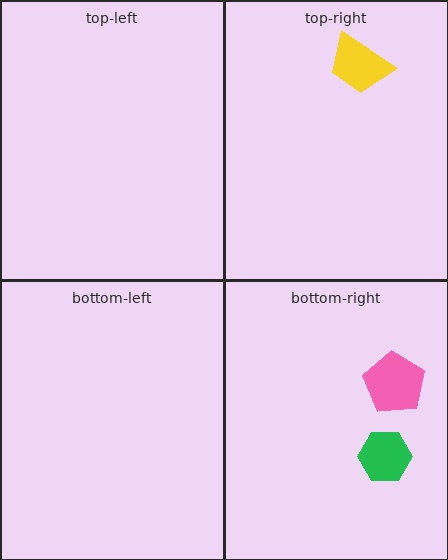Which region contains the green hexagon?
The bottom-right region.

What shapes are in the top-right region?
The yellow trapezoid.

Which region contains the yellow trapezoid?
The top-right region.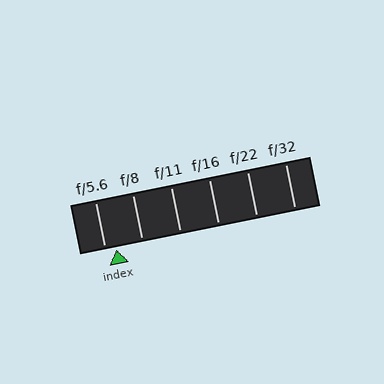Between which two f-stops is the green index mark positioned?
The index mark is between f/5.6 and f/8.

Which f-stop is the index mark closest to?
The index mark is closest to f/5.6.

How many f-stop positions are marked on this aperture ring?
There are 6 f-stop positions marked.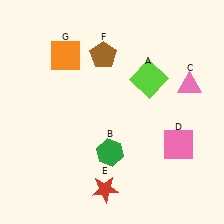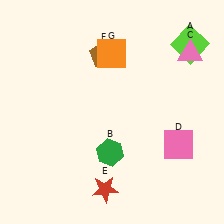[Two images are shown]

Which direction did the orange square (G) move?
The orange square (G) moved right.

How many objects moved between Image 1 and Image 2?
3 objects moved between the two images.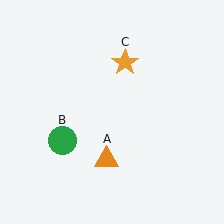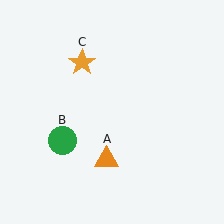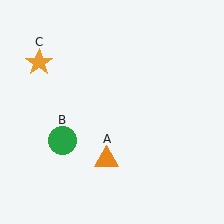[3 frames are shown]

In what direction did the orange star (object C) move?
The orange star (object C) moved left.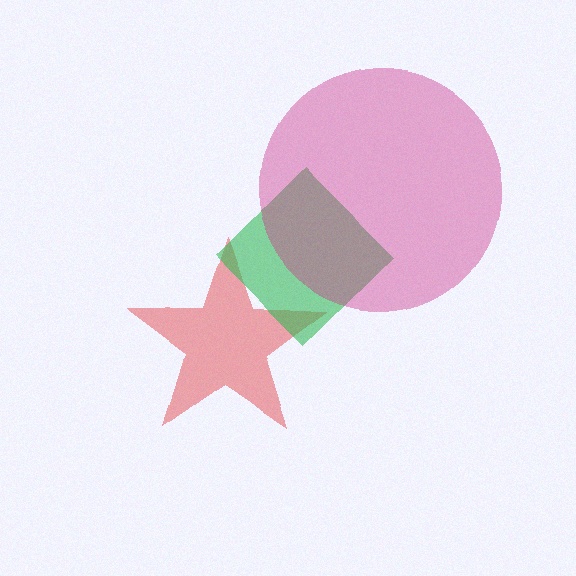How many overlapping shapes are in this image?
There are 3 overlapping shapes in the image.